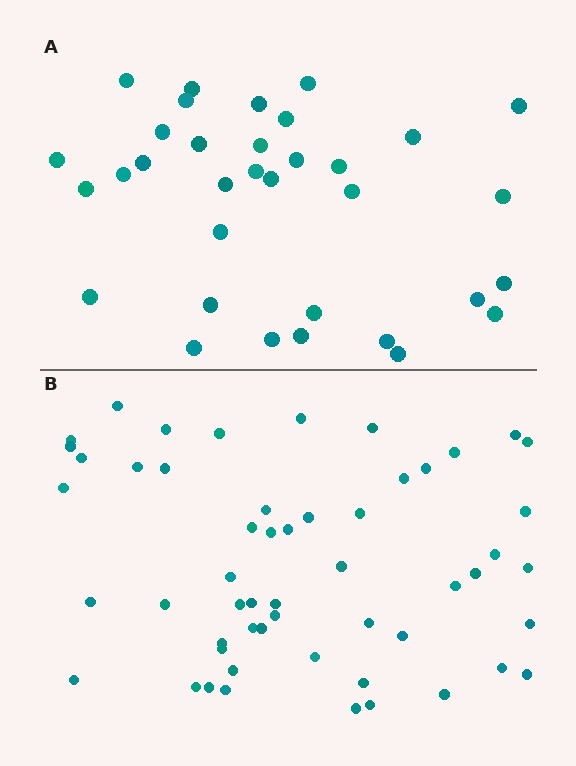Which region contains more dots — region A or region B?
Region B (the bottom region) has more dots.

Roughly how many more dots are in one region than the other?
Region B has approximately 20 more dots than region A.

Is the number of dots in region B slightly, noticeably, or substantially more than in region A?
Region B has substantially more. The ratio is roughly 1.6 to 1.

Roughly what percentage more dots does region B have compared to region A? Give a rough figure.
About 60% more.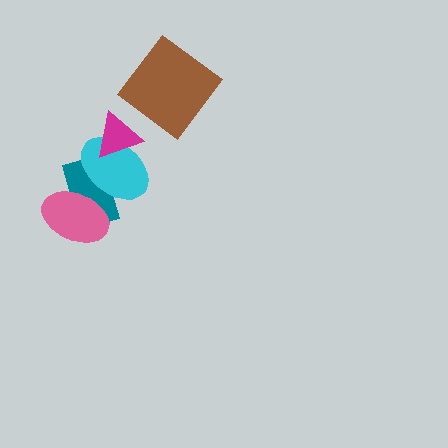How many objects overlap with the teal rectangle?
2 objects overlap with the teal rectangle.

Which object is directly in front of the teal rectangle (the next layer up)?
The cyan ellipse is directly in front of the teal rectangle.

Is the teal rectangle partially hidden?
Yes, it is partially covered by another shape.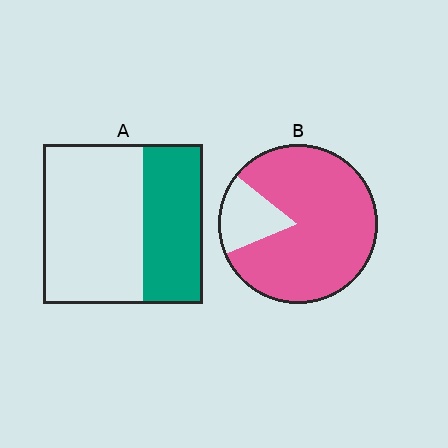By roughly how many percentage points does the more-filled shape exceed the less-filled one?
By roughly 45 percentage points (B over A).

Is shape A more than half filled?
No.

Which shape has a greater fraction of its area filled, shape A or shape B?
Shape B.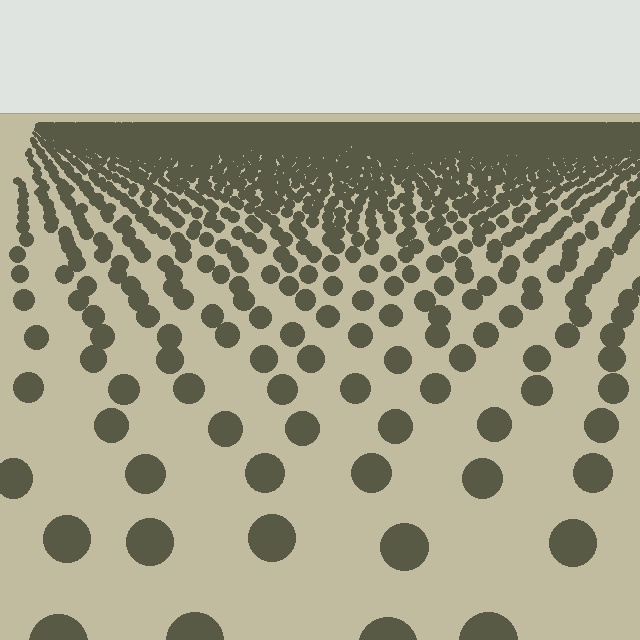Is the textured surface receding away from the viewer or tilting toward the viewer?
The surface is receding away from the viewer. Texture elements get smaller and denser toward the top.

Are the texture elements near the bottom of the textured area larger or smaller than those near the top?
Larger. Near the bottom, elements are closer to the viewer and appear at a bigger on-screen size.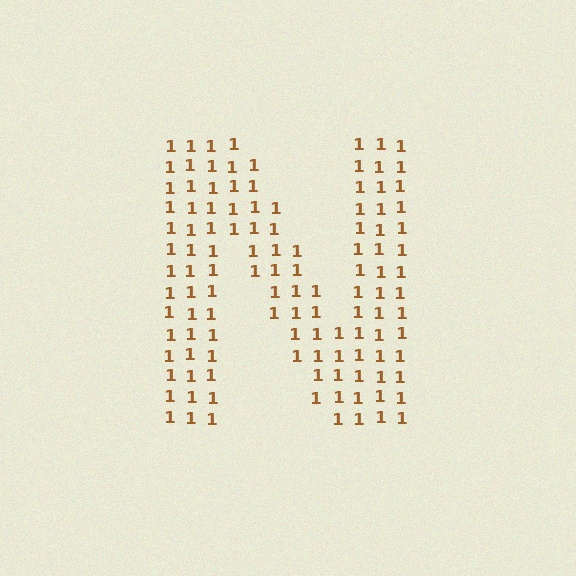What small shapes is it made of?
It is made of small digit 1's.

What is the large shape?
The large shape is the letter N.